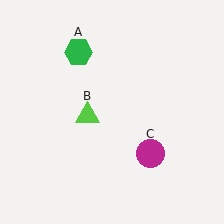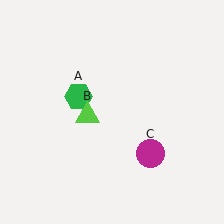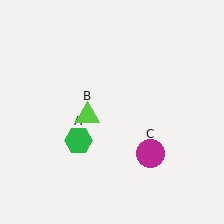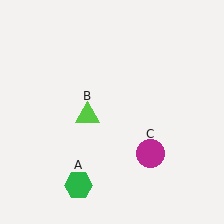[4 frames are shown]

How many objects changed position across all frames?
1 object changed position: green hexagon (object A).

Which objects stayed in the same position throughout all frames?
Lime triangle (object B) and magenta circle (object C) remained stationary.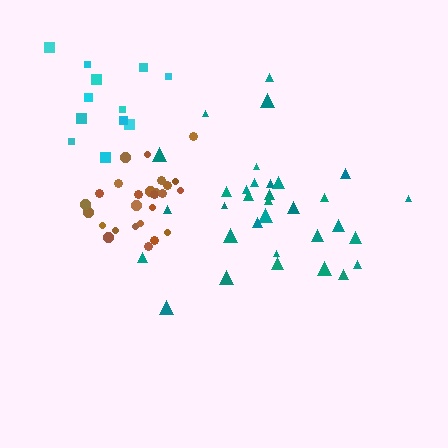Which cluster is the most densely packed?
Brown.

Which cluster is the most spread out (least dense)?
Cyan.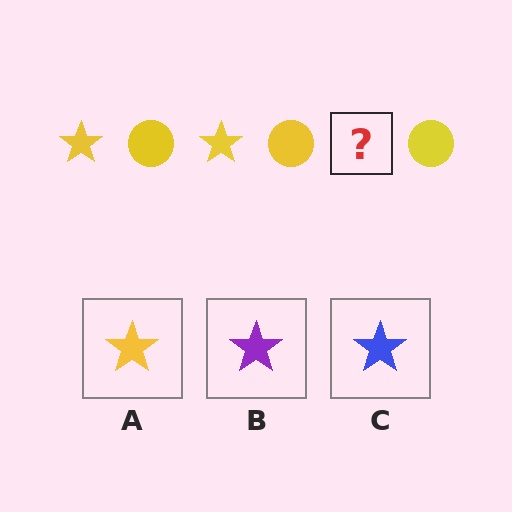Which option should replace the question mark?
Option A.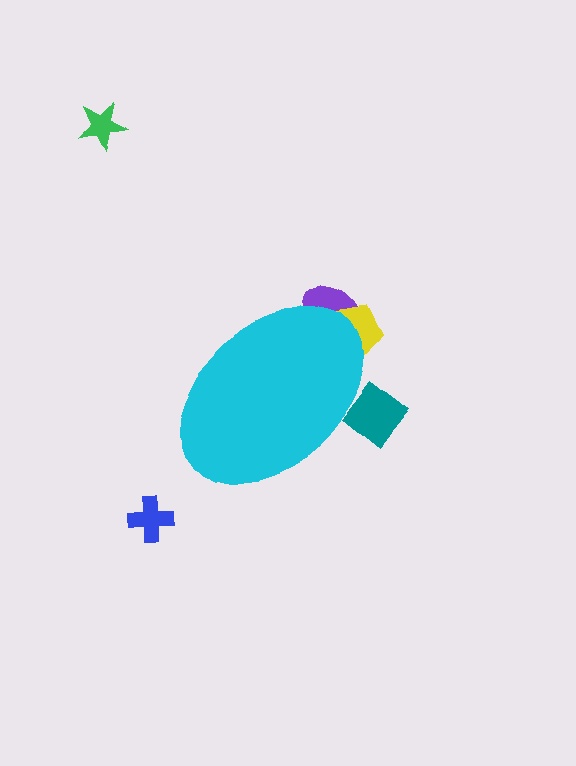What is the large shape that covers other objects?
A cyan ellipse.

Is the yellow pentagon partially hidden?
Yes, the yellow pentagon is partially hidden behind the cyan ellipse.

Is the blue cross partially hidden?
No, the blue cross is fully visible.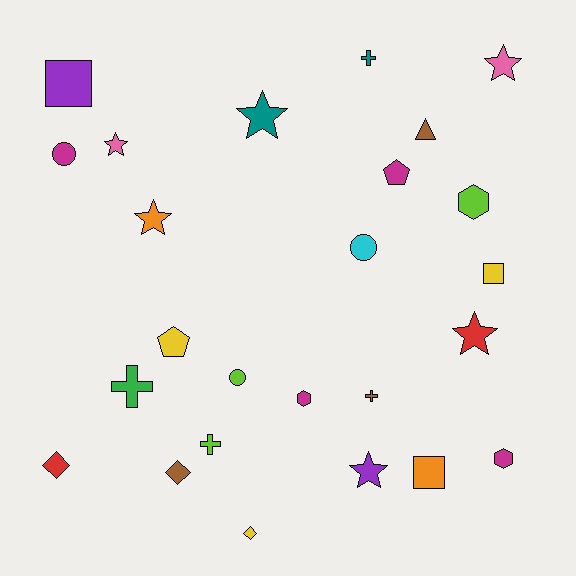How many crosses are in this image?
There are 4 crosses.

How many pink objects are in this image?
There are 2 pink objects.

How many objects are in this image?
There are 25 objects.